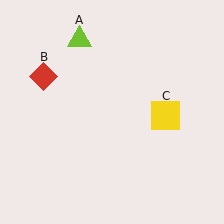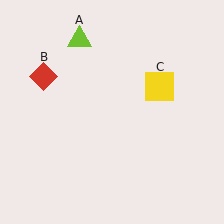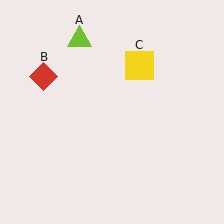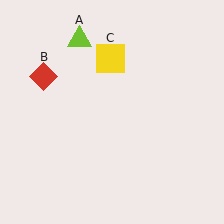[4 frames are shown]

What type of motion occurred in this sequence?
The yellow square (object C) rotated counterclockwise around the center of the scene.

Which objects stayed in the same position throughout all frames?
Lime triangle (object A) and red diamond (object B) remained stationary.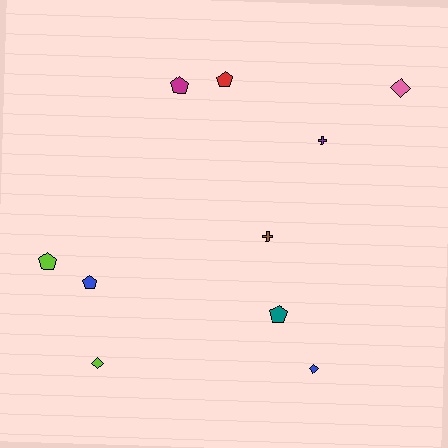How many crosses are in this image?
There are 2 crosses.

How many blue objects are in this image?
There are 2 blue objects.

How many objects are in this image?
There are 10 objects.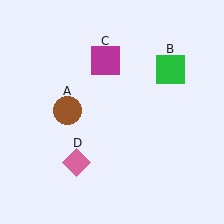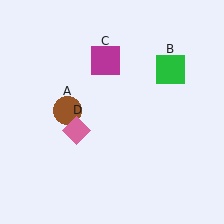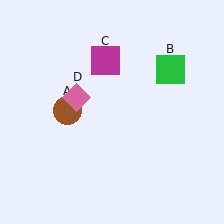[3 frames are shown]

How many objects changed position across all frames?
1 object changed position: pink diamond (object D).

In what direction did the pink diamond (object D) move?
The pink diamond (object D) moved up.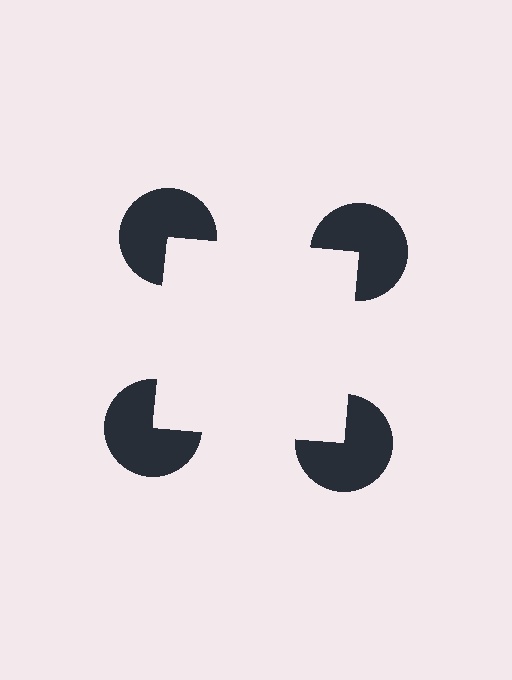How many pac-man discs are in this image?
There are 4 — one at each vertex of the illusory square.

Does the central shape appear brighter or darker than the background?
It typically appears slightly brighter than the background, even though no actual brightness change is drawn.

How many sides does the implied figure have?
4 sides.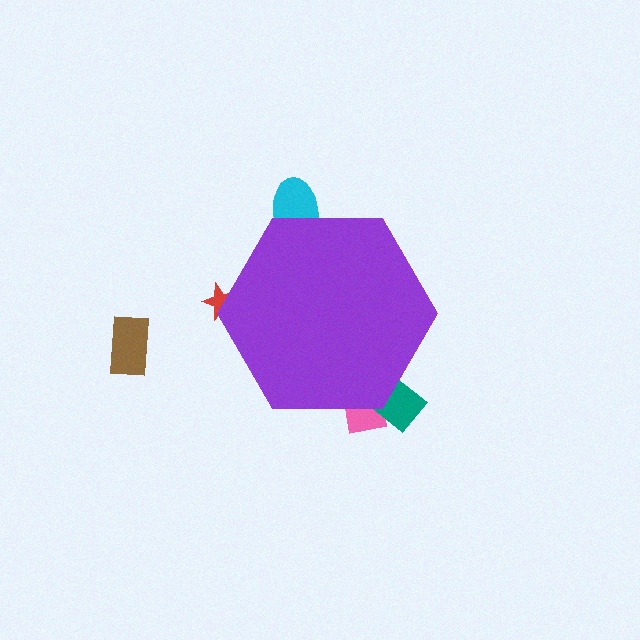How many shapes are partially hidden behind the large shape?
4 shapes are partially hidden.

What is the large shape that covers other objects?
A purple hexagon.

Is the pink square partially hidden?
Yes, the pink square is partially hidden behind the purple hexagon.